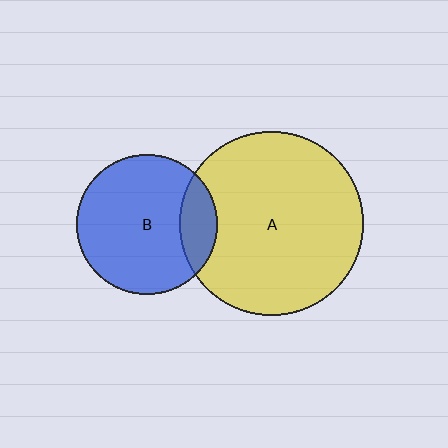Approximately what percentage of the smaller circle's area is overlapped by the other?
Approximately 15%.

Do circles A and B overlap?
Yes.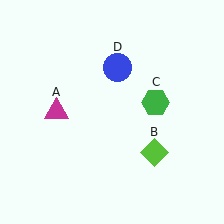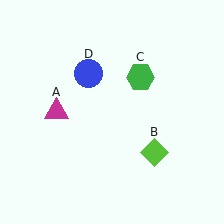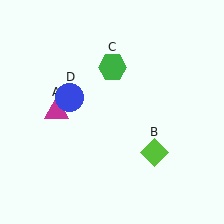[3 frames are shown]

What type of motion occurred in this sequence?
The green hexagon (object C), blue circle (object D) rotated counterclockwise around the center of the scene.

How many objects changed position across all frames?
2 objects changed position: green hexagon (object C), blue circle (object D).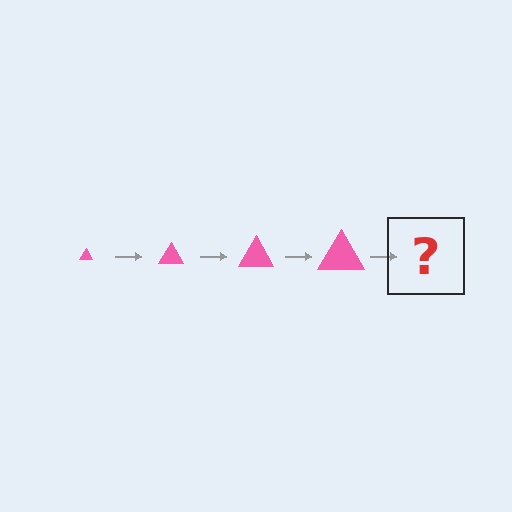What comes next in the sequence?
The next element should be a pink triangle, larger than the previous one.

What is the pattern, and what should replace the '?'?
The pattern is that the triangle gets progressively larger each step. The '?' should be a pink triangle, larger than the previous one.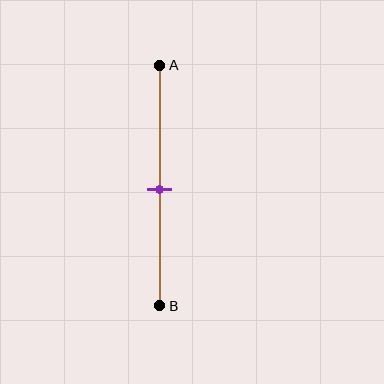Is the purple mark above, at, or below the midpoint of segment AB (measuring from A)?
The purple mark is approximately at the midpoint of segment AB.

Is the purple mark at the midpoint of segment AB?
Yes, the mark is approximately at the midpoint.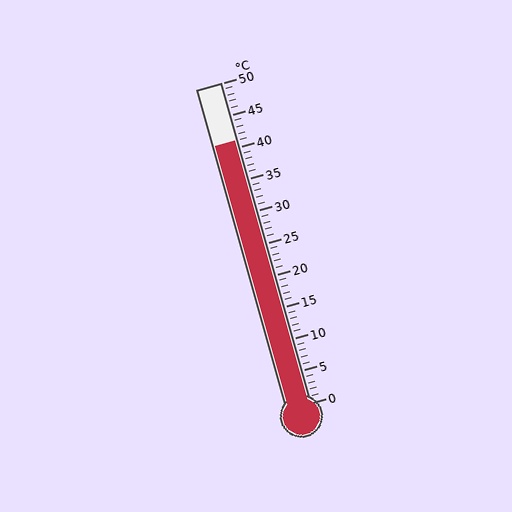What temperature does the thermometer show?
The thermometer shows approximately 41°C.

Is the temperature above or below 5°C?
The temperature is above 5°C.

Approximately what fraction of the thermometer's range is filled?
The thermometer is filled to approximately 80% of its range.